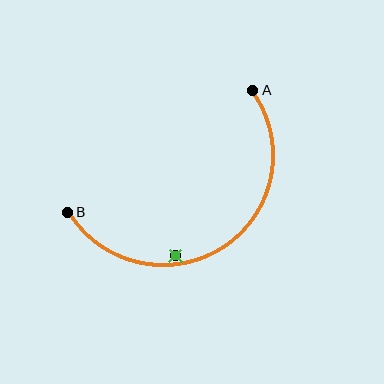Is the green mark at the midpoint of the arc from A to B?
No — the green mark does not lie on the arc at all. It sits slightly inside the curve.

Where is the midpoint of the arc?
The arc midpoint is the point on the curve farthest from the straight line joining A and B. It sits below that line.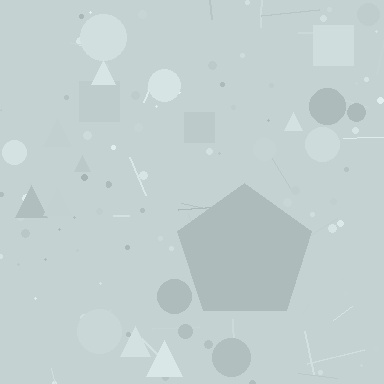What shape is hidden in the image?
A pentagon is hidden in the image.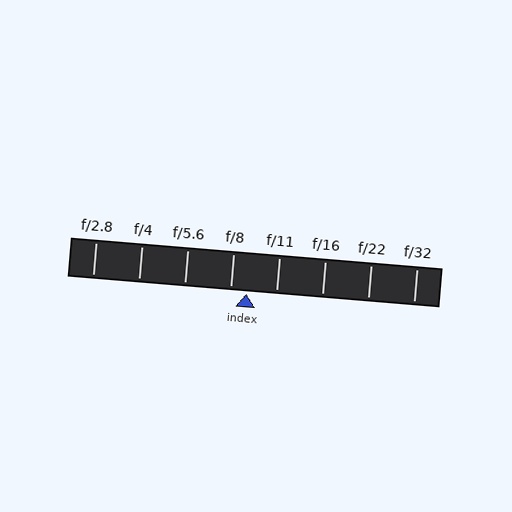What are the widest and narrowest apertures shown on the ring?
The widest aperture shown is f/2.8 and the narrowest is f/32.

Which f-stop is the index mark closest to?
The index mark is closest to f/8.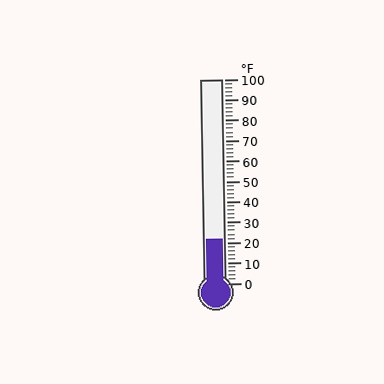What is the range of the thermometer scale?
The thermometer scale ranges from 0°F to 100°F.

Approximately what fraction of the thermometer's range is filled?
The thermometer is filled to approximately 20% of its range.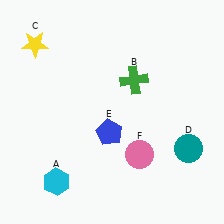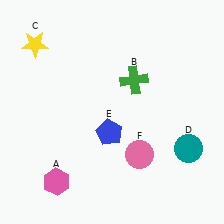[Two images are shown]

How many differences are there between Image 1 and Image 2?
There is 1 difference between the two images.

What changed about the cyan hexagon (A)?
In Image 1, A is cyan. In Image 2, it changed to pink.